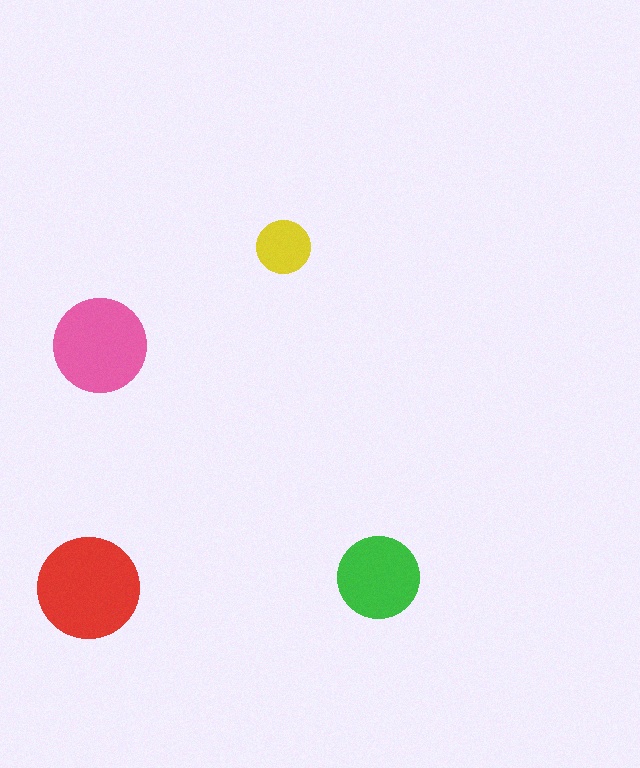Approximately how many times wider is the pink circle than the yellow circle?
About 2 times wider.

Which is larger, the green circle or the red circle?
The red one.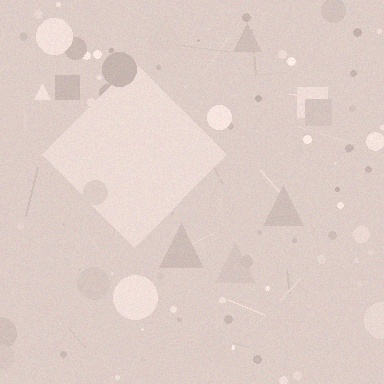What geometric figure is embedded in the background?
A diamond is embedded in the background.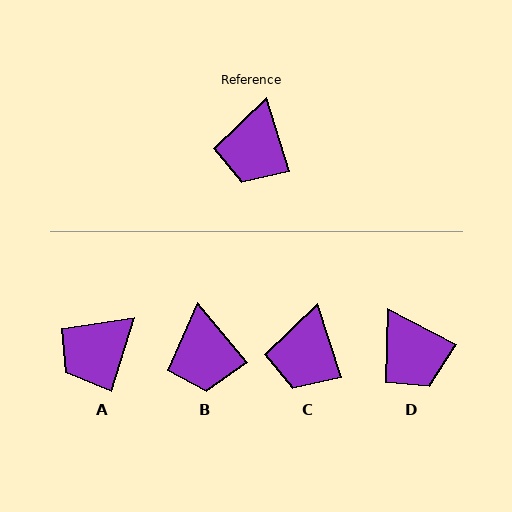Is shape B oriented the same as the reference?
No, it is off by about 22 degrees.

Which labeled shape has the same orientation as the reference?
C.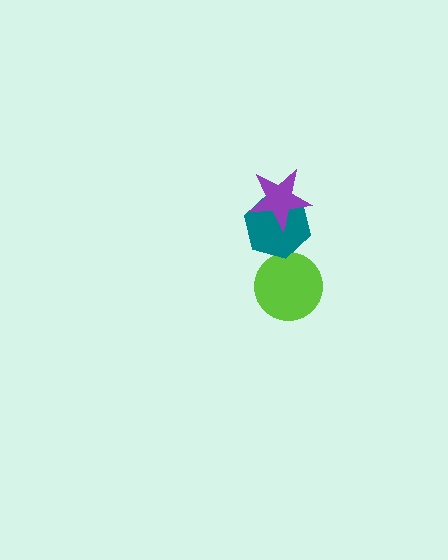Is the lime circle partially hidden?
No, no other shape covers it.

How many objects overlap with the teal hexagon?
1 object overlaps with the teal hexagon.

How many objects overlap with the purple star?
1 object overlaps with the purple star.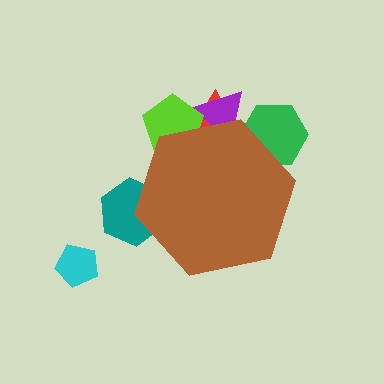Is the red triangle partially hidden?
Yes, the red triangle is partially hidden behind the brown hexagon.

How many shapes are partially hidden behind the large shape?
5 shapes are partially hidden.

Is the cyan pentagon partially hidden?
No, the cyan pentagon is fully visible.